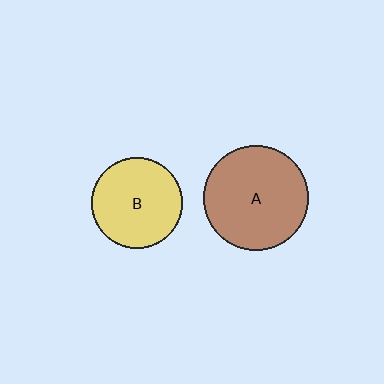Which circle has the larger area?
Circle A (brown).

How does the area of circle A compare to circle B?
Approximately 1.3 times.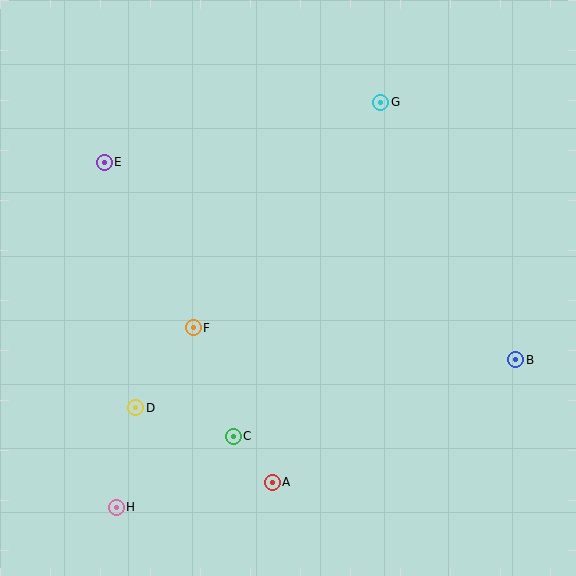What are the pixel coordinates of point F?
Point F is at (193, 328).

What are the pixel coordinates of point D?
Point D is at (136, 408).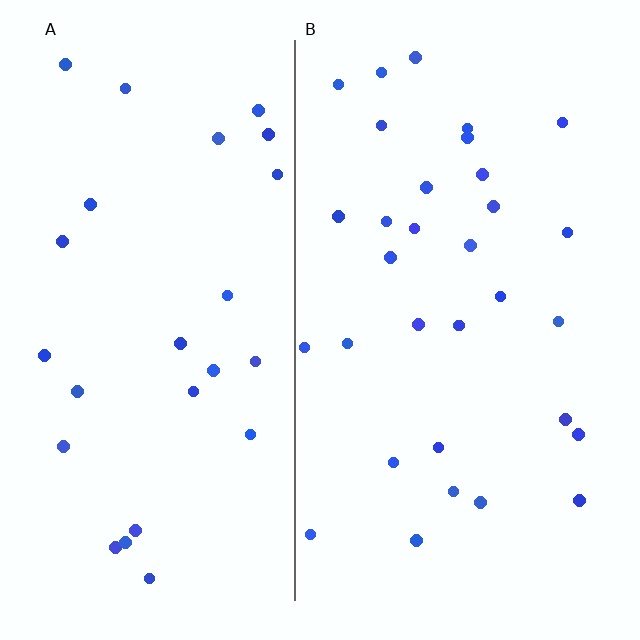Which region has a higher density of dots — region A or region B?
B (the right).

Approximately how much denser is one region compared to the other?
Approximately 1.3× — region B over region A.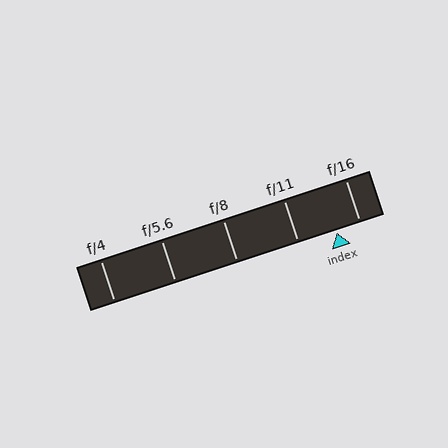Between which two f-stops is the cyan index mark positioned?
The index mark is between f/11 and f/16.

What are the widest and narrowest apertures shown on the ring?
The widest aperture shown is f/4 and the narrowest is f/16.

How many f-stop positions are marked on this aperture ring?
There are 5 f-stop positions marked.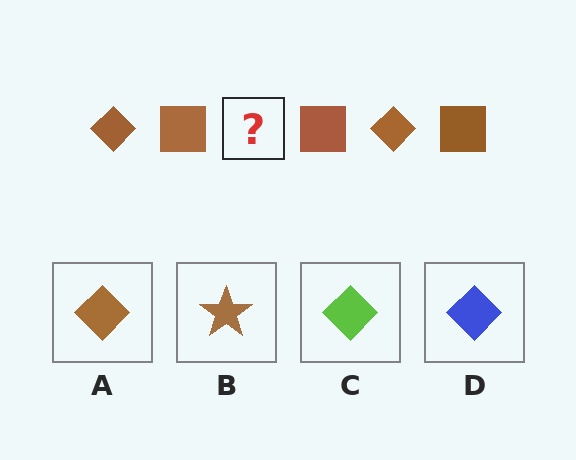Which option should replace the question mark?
Option A.